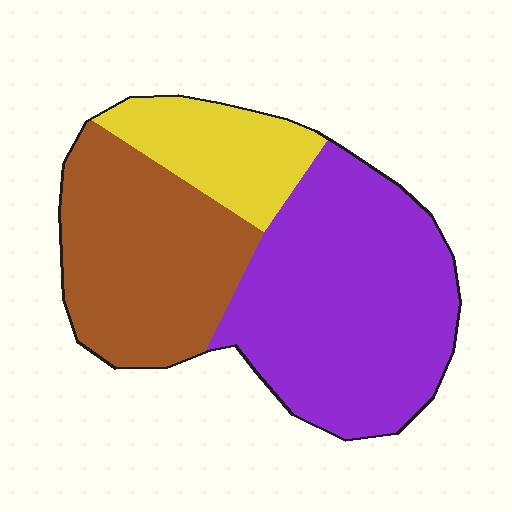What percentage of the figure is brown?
Brown covers roughly 35% of the figure.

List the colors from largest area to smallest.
From largest to smallest: purple, brown, yellow.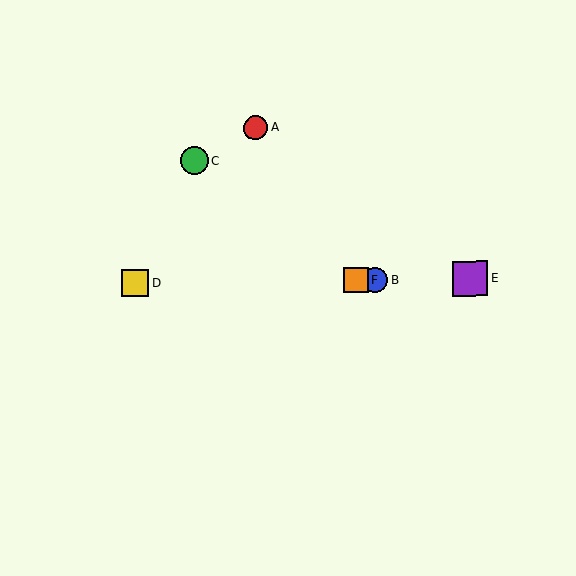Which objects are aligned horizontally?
Objects B, D, E, F are aligned horizontally.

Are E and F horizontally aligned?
Yes, both are at y≈279.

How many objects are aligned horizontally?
4 objects (B, D, E, F) are aligned horizontally.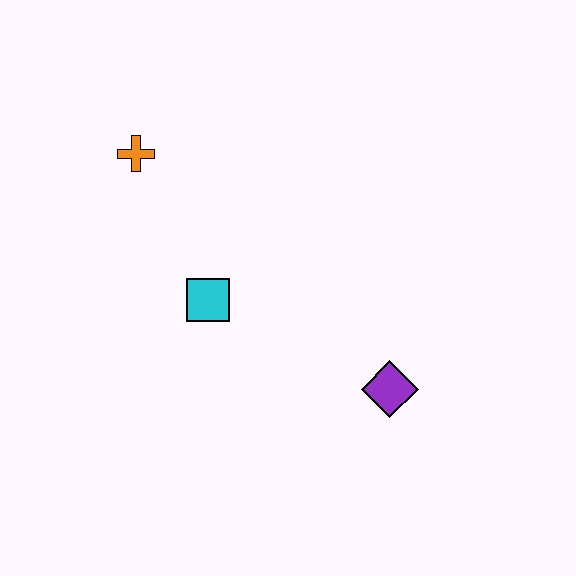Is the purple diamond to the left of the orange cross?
No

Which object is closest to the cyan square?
The orange cross is closest to the cyan square.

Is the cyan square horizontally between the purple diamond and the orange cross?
Yes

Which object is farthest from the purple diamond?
The orange cross is farthest from the purple diamond.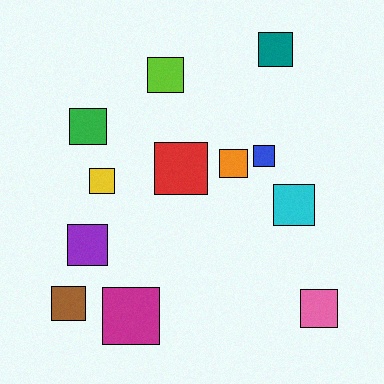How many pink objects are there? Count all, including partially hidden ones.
There is 1 pink object.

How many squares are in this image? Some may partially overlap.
There are 12 squares.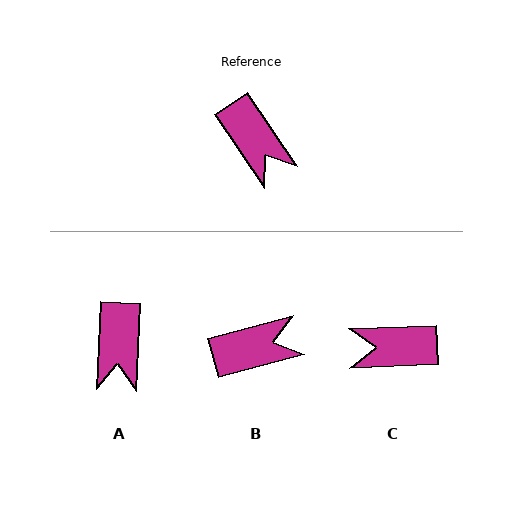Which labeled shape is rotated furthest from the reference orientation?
C, about 122 degrees away.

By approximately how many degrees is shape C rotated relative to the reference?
Approximately 122 degrees clockwise.